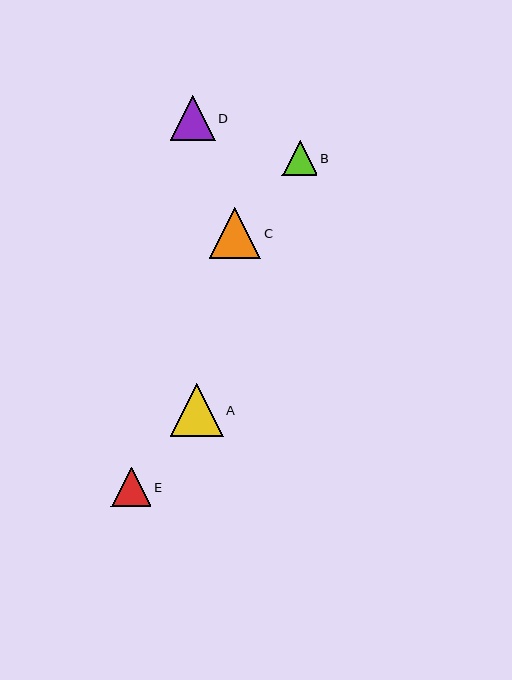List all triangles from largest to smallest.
From largest to smallest: A, C, D, E, B.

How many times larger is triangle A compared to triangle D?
Triangle A is approximately 1.2 times the size of triangle D.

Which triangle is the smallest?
Triangle B is the smallest with a size of approximately 34 pixels.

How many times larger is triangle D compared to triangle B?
Triangle D is approximately 1.3 times the size of triangle B.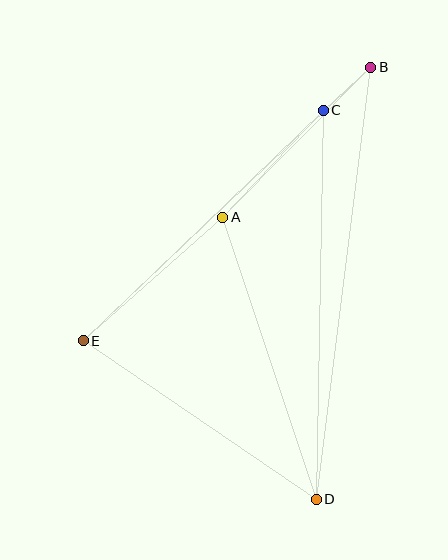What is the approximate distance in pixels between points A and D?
The distance between A and D is approximately 297 pixels.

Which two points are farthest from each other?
Points B and D are farthest from each other.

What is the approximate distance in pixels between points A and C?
The distance between A and C is approximately 147 pixels.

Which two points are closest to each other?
Points B and C are closest to each other.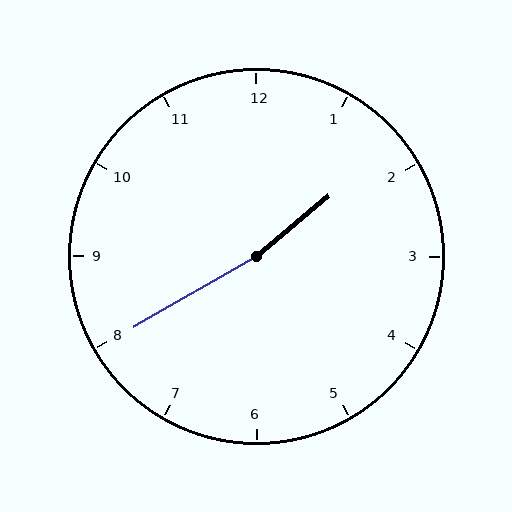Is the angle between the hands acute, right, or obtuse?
It is obtuse.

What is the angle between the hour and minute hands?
Approximately 170 degrees.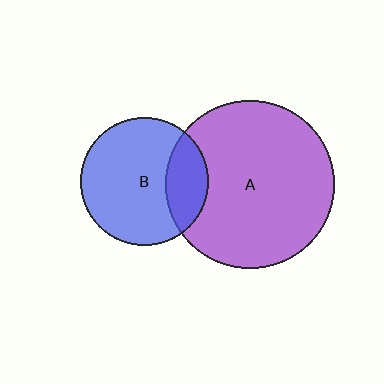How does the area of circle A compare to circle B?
Approximately 1.7 times.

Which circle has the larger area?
Circle A (purple).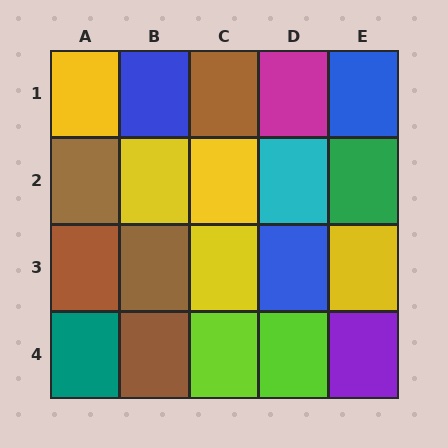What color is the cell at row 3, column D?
Blue.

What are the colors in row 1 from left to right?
Yellow, blue, brown, magenta, blue.